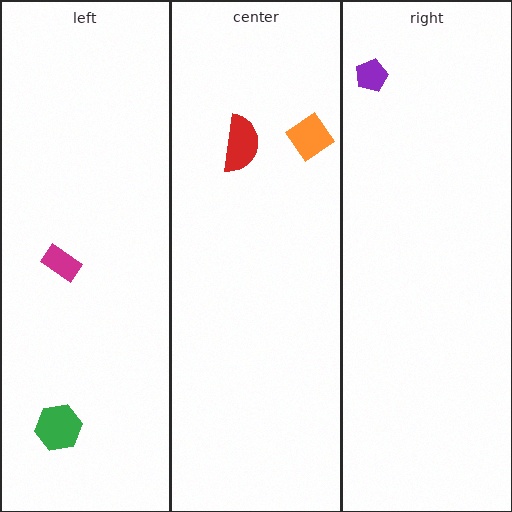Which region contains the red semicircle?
The center region.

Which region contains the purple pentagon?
The right region.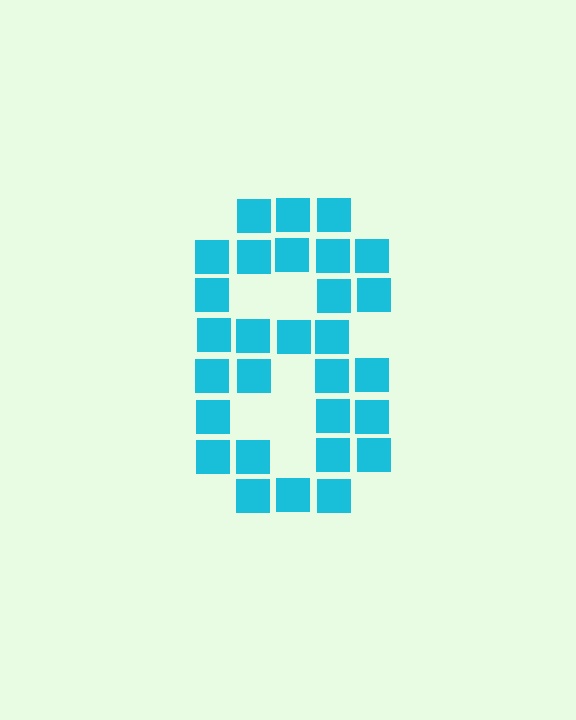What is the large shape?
The large shape is the digit 8.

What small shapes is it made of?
It is made of small squares.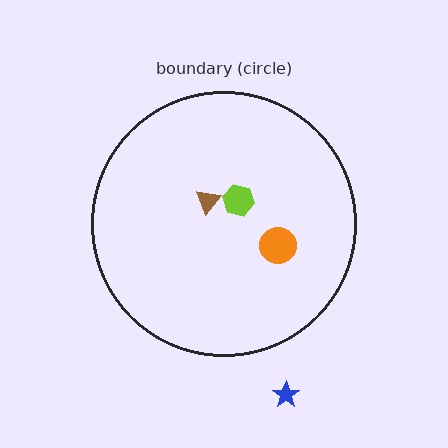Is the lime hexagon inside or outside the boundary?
Inside.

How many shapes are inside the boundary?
3 inside, 1 outside.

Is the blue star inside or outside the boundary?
Outside.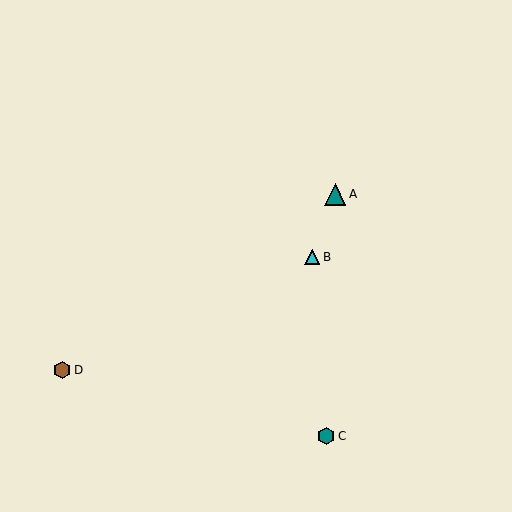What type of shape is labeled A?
Shape A is a teal triangle.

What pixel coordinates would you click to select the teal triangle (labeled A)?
Click at (335, 194) to select the teal triangle A.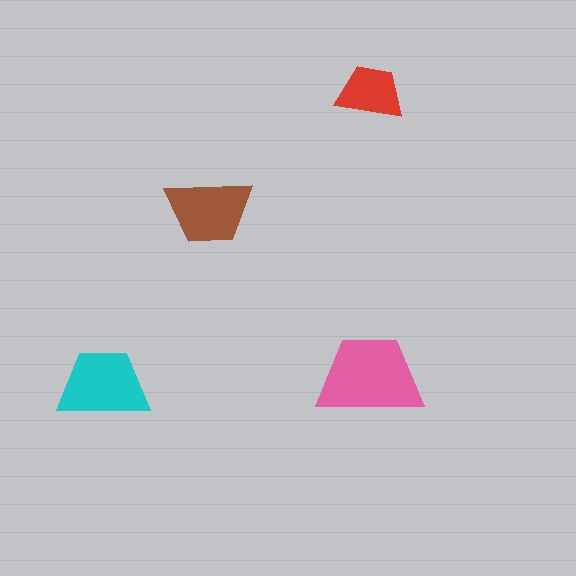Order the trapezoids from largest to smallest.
the pink one, the cyan one, the brown one, the red one.